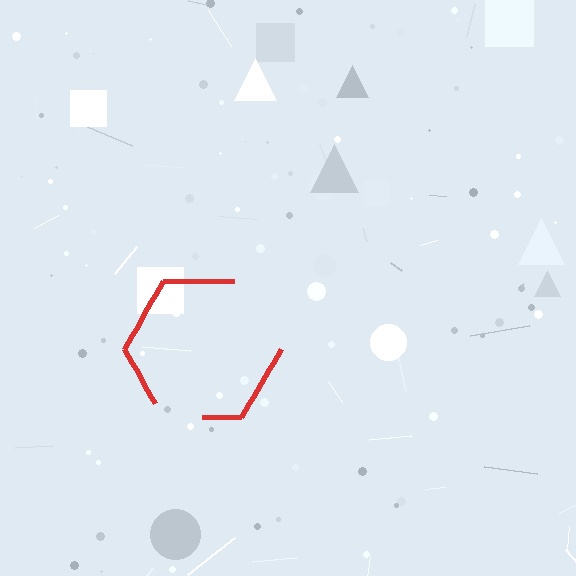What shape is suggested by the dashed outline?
The dashed outline suggests a hexagon.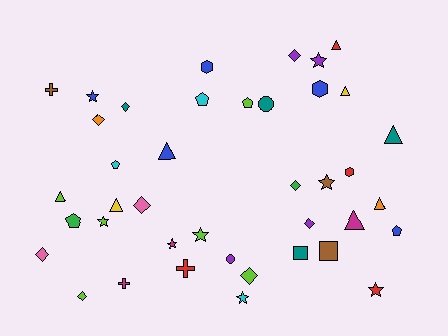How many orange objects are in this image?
There are 2 orange objects.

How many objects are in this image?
There are 40 objects.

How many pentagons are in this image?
There are 5 pentagons.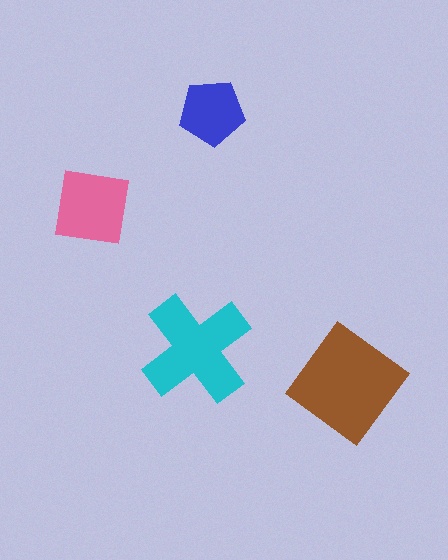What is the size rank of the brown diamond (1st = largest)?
1st.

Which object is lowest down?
The brown diamond is bottommost.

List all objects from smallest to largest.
The blue pentagon, the pink square, the cyan cross, the brown diamond.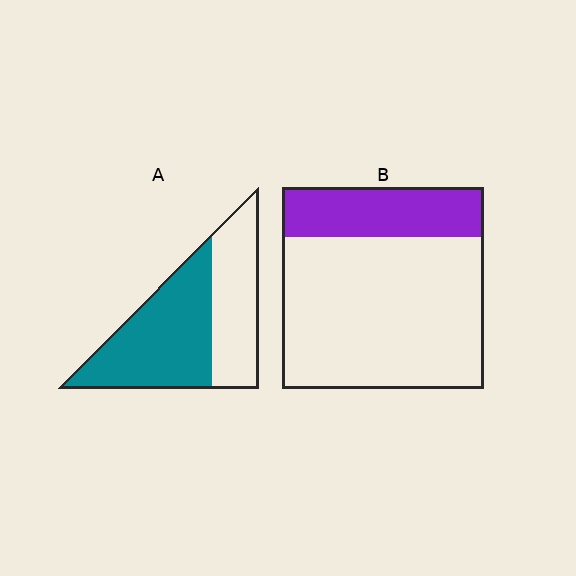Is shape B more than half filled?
No.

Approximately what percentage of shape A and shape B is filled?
A is approximately 60% and B is approximately 25%.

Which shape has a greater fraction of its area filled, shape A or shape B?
Shape A.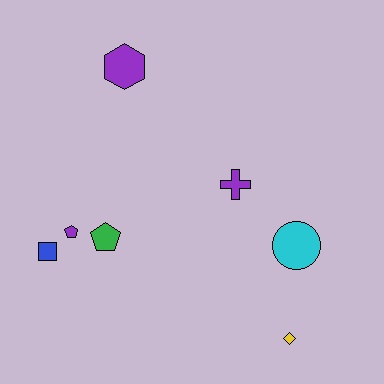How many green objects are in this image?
There is 1 green object.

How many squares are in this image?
There is 1 square.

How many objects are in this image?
There are 7 objects.